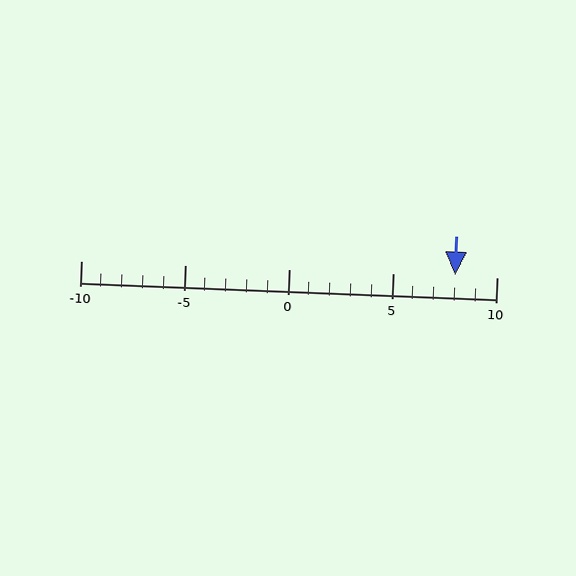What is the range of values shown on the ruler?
The ruler shows values from -10 to 10.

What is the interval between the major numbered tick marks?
The major tick marks are spaced 5 units apart.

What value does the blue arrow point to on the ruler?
The blue arrow points to approximately 8.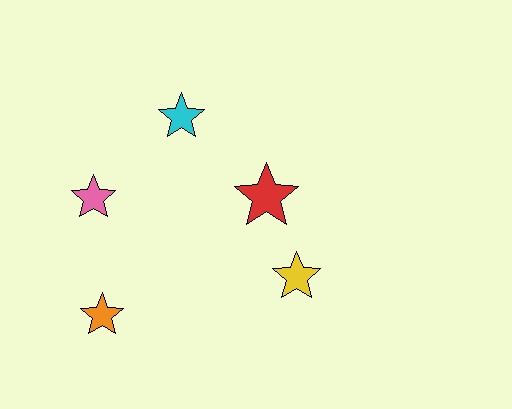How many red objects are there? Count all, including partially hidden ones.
There is 1 red object.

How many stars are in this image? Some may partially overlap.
There are 5 stars.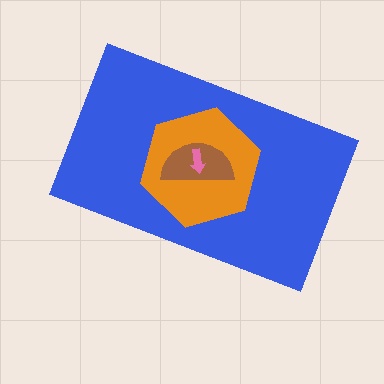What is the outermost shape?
The blue rectangle.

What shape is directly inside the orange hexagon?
The brown semicircle.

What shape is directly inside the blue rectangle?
The orange hexagon.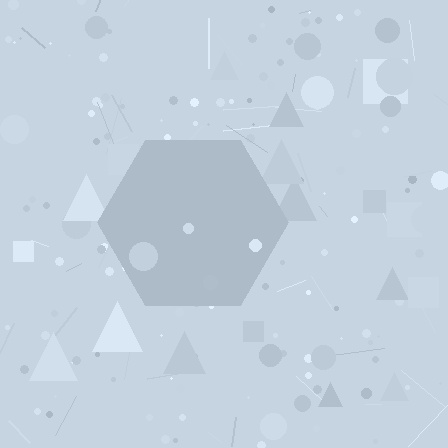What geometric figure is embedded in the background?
A hexagon is embedded in the background.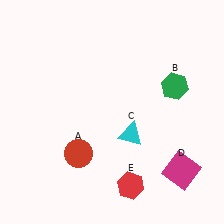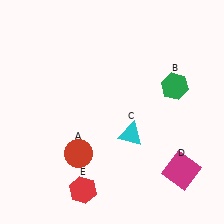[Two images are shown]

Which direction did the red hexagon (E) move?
The red hexagon (E) moved left.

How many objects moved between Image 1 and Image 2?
1 object moved between the two images.